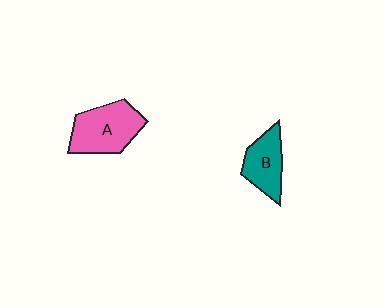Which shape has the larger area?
Shape A (pink).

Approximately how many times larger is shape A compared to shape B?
Approximately 1.4 times.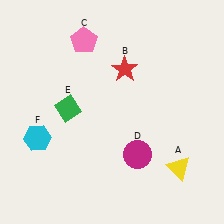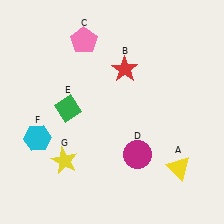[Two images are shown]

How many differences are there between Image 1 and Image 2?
There is 1 difference between the two images.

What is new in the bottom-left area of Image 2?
A yellow star (G) was added in the bottom-left area of Image 2.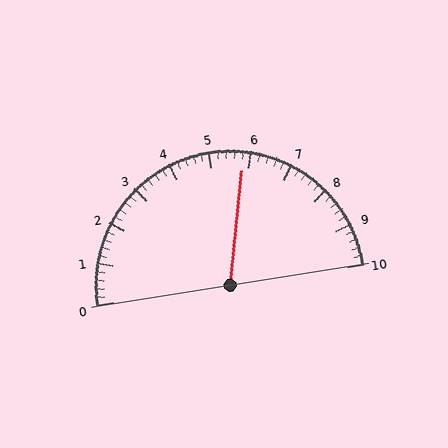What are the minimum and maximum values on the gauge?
The gauge ranges from 0 to 10.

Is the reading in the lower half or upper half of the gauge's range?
The reading is in the upper half of the range (0 to 10).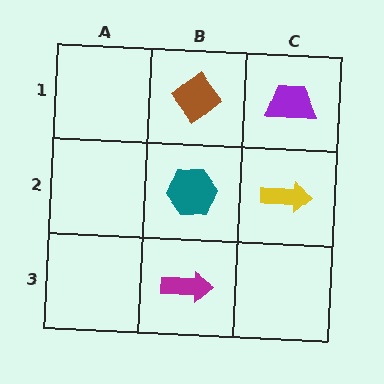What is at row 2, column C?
A yellow arrow.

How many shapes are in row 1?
2 shapes.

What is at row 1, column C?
A purple trapezoid.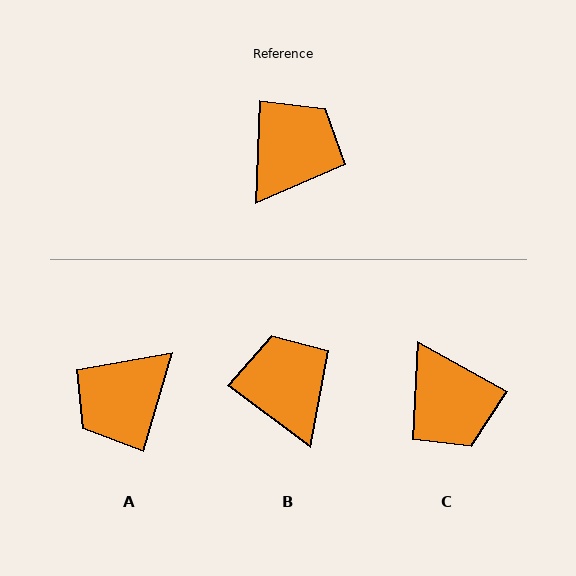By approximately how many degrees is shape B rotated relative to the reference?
Approximately 56 degrees counter-clockwise.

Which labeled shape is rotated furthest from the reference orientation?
A, about 166 degrees away.